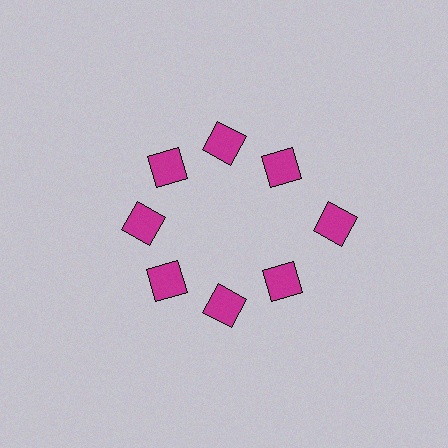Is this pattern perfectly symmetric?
No. The 8 magenta squares are arranged in a ring, but one element near the 3 o'clock position is pushed outward from the center, breaking the 8-fold rotational symmetry.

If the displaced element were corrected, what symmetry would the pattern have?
It would have 8-fold rotational symmetry — the pattern would map onto itself every 45 degrees.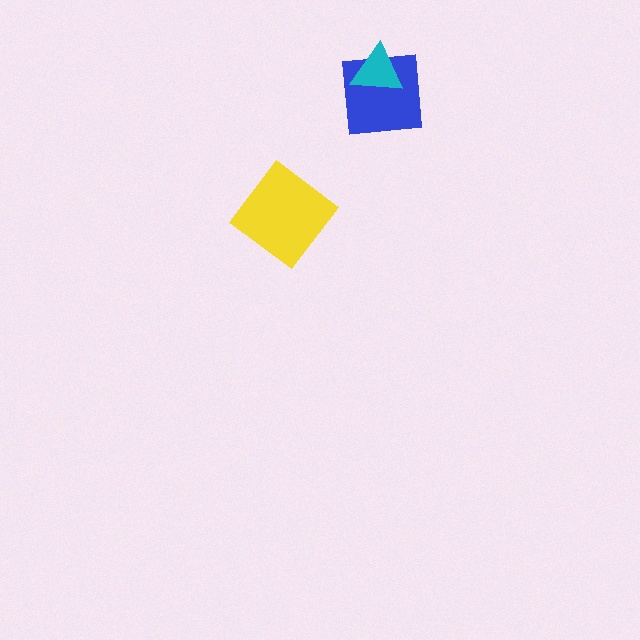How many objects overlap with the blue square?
1 object overlaps with the blue square.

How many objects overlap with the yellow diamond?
0 objects overlap with the yellow diamond.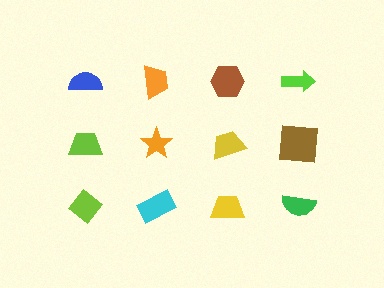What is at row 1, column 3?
A brown hexagon.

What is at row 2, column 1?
A lime trapezoid.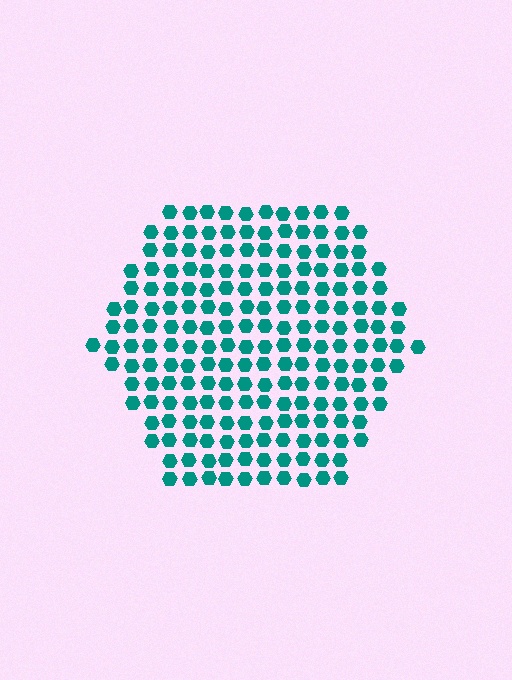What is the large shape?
The large shape is a hexagon.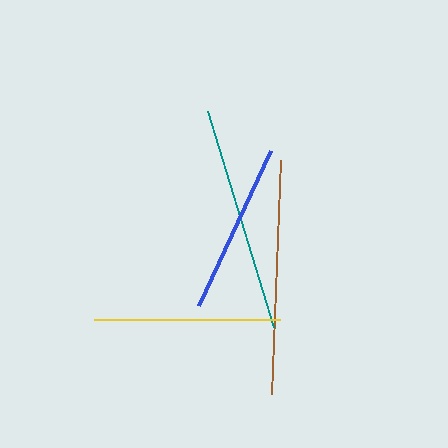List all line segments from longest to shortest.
From longest to shortest: brown, teal, yellow, blue.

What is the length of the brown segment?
The brown segment is approximately 234 pixels long.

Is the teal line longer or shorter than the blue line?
The teal line is longer than the blue line.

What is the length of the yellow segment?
The yellow segment is approximately 185 pixels long.